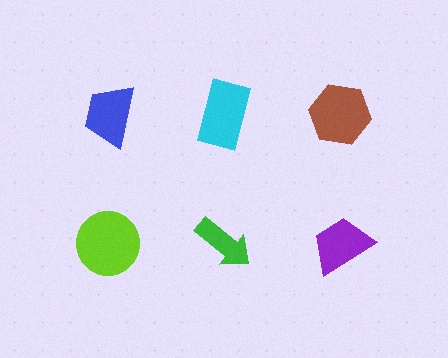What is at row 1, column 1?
A blue trapezoid.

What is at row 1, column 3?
A brown hexagon.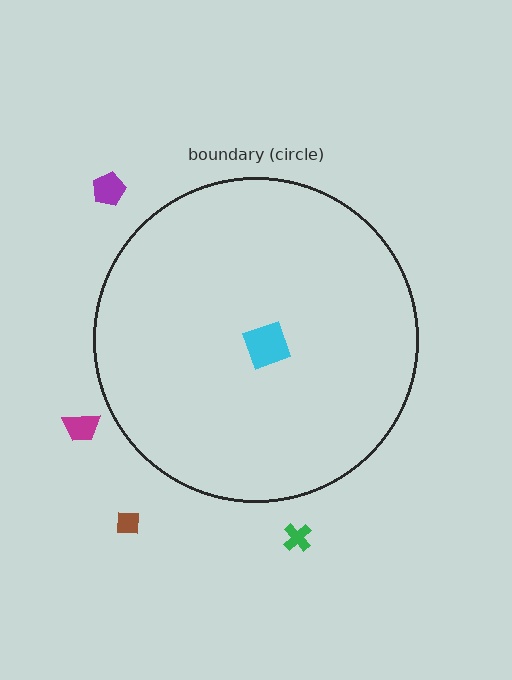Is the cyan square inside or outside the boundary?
Inside.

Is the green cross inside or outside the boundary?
Outside.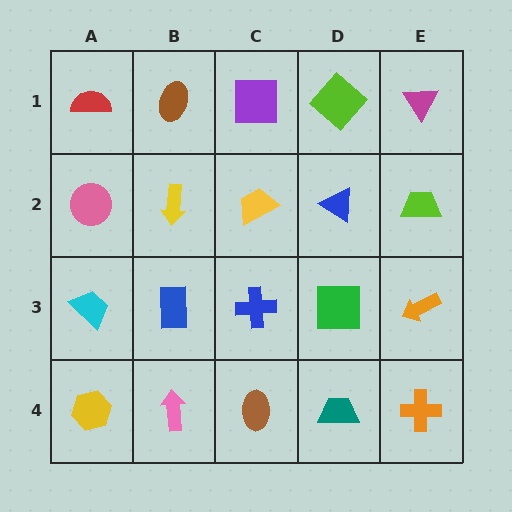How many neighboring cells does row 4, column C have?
3.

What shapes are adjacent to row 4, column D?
A green square (row 3, column D), a brown ellipse (row 4, column C), an orange cross (row 4, column E).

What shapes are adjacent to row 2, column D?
A lime diamond (row 1, column D), a green square (row 3, column D), a yellow trapezoid (row 2, column C), a lime trapezoid (row 2, column E).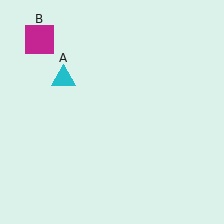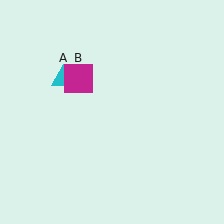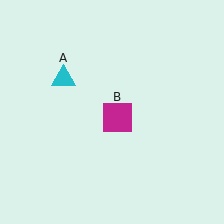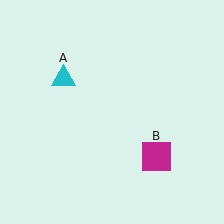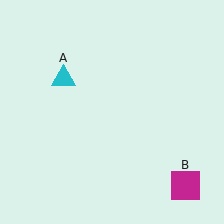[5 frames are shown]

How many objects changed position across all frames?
1 object changed position: magenta square (object B).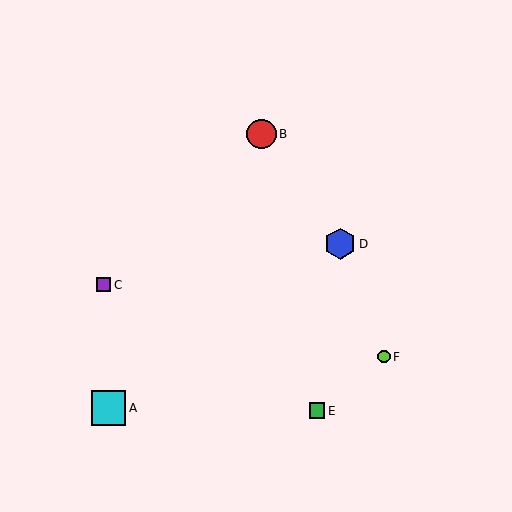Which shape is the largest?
The cyan square (labeled A) is the largest.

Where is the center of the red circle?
The center of the red circle is at (261, 134).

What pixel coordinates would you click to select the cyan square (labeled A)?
Click at (108, 408) to select the cyan square A.